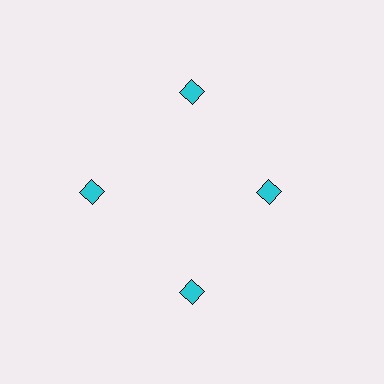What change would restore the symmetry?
The symmetry would be restored by moving it outward, back onto the ring so that all 4 diamonds sit at equal angles and equal distance from the center.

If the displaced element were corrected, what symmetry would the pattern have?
It would have 4-fold rotational symmetry — the pattern would map onto itself every 90 degrees.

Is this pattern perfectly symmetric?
No. The 4 cyan diamonds are arranged in a ring, but one element near the 3 o'clock position is pulled inward toward the center, breaking the 4-fold rotational symmetry.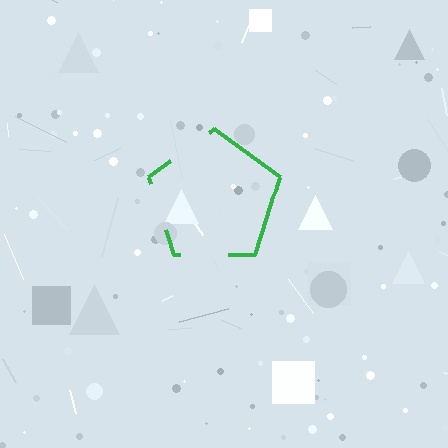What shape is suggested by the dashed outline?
The dashed outline suggests a pentagon.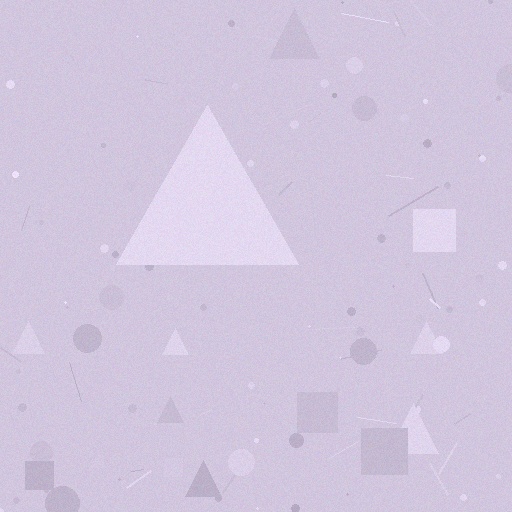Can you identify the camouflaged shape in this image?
The camouflaged shape is a triangle.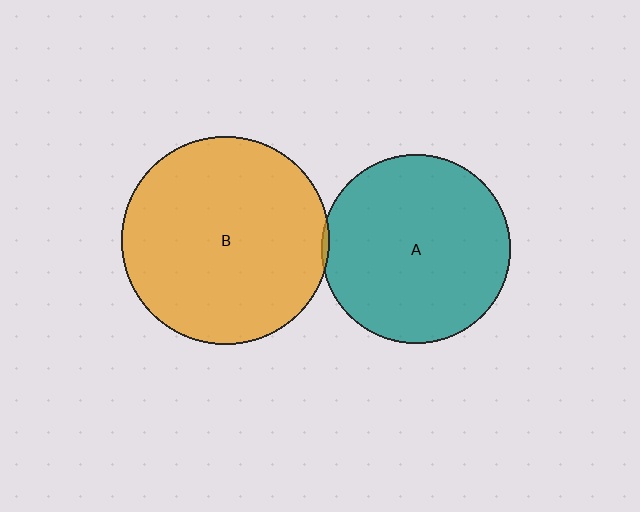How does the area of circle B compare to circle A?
Approximately 1.2 times.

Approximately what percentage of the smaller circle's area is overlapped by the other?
Approximately 5%.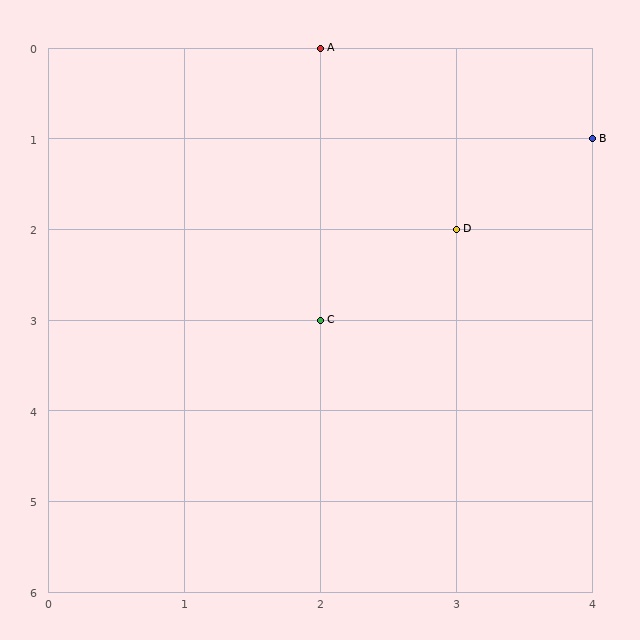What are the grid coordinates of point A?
Point A is at grid coordinates (2, 0).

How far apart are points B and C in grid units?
Points B and C are 2 columns and 2 rows apart (about 2.8 grid units diagonally).